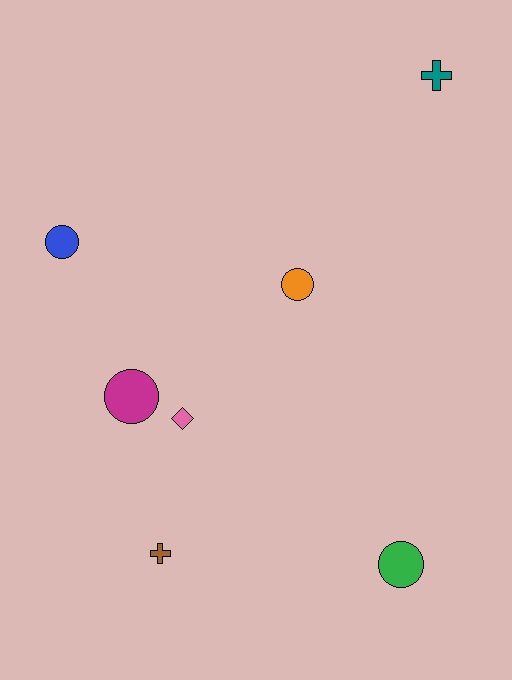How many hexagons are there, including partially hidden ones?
There are no hexagons.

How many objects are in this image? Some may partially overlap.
There are 7 objects.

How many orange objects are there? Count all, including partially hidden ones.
There is 1 orange object.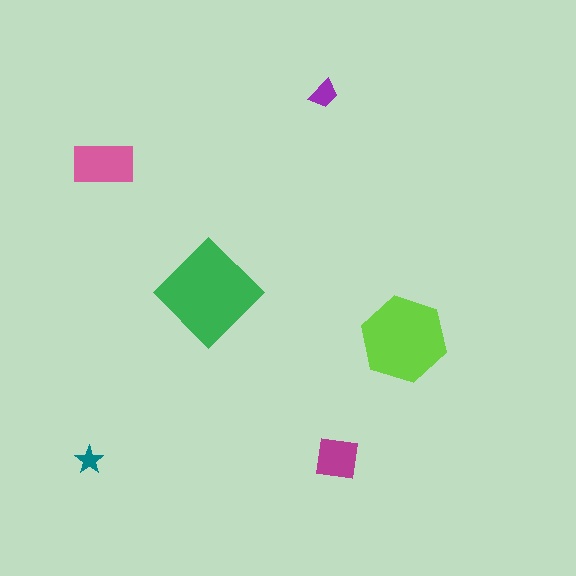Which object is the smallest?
The teal star.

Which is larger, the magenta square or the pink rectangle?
The pink rectangle.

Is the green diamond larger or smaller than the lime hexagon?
Larger.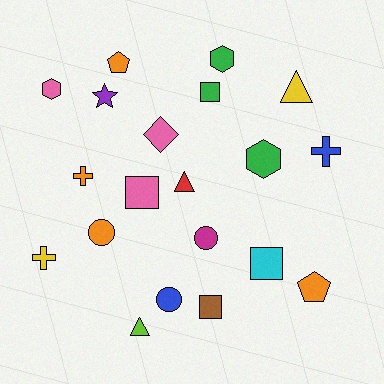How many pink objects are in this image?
There are 3 pink objects.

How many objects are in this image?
There are 20 objects.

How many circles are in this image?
There are 3 circles.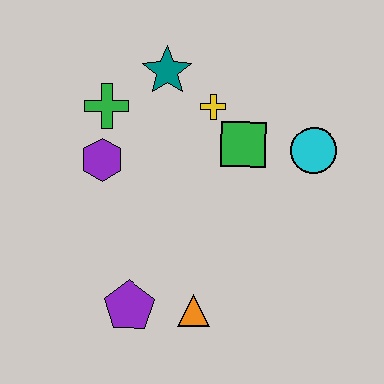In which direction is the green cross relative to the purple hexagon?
The green cross is above the purple hexagon.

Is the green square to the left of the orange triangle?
No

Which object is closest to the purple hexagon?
The green cross is closest to the purple hexagon.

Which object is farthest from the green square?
The purple pentagon is farthest from the green square.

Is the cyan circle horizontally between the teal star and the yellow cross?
No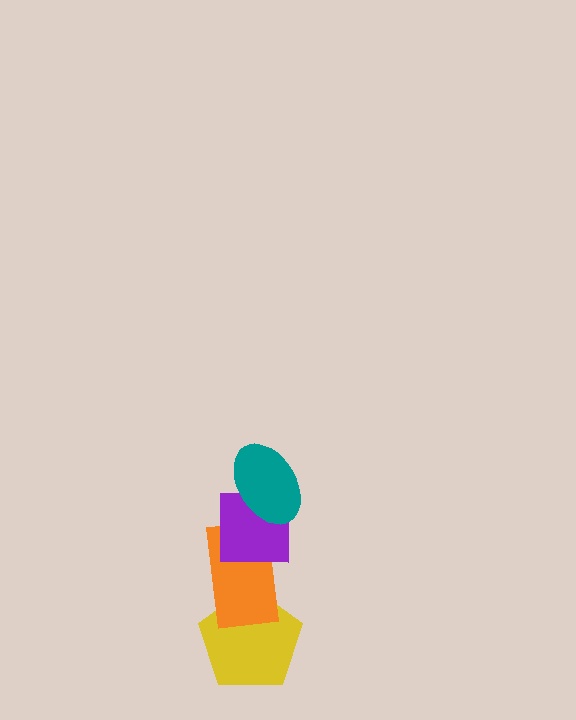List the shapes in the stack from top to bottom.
From top to bottom: the teal ellipse, the purple square, the orange rectangle, the yellow pentagon.